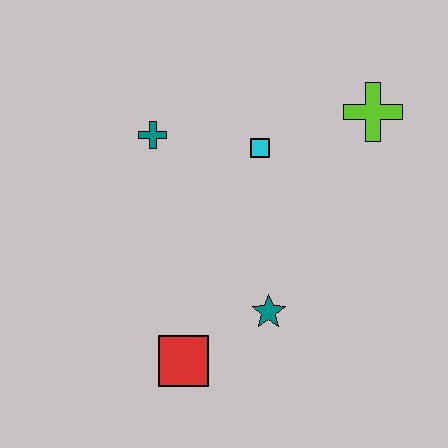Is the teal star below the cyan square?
Yes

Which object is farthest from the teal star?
The lime cross is farthest from the teal star.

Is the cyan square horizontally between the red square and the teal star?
Yes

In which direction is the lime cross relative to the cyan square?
The lime cross is to the right of the cyan square.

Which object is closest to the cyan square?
The teal cross is closest to the cyan square.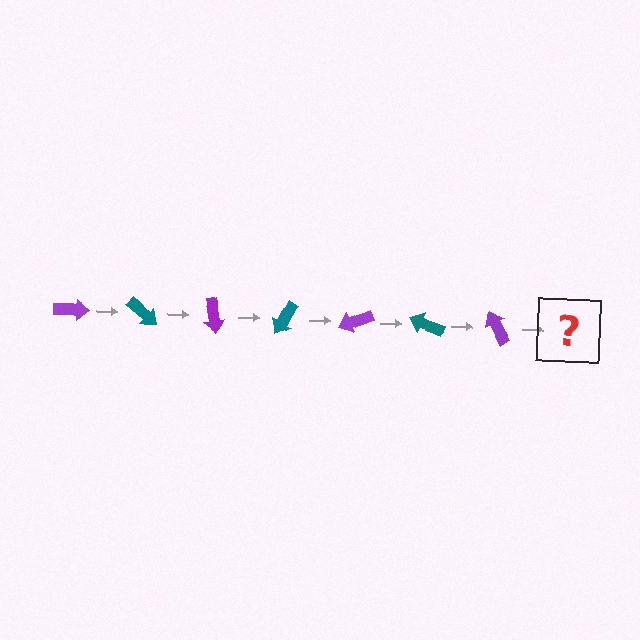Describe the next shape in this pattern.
It should be a teal arrow, rotated 280 degrees from the start.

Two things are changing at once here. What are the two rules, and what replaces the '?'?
The two rules are that it rotates 40 degrees each step and the color cycles through purple and teal. The '?' should be a teal arrow, rotated 280 degrees from the start.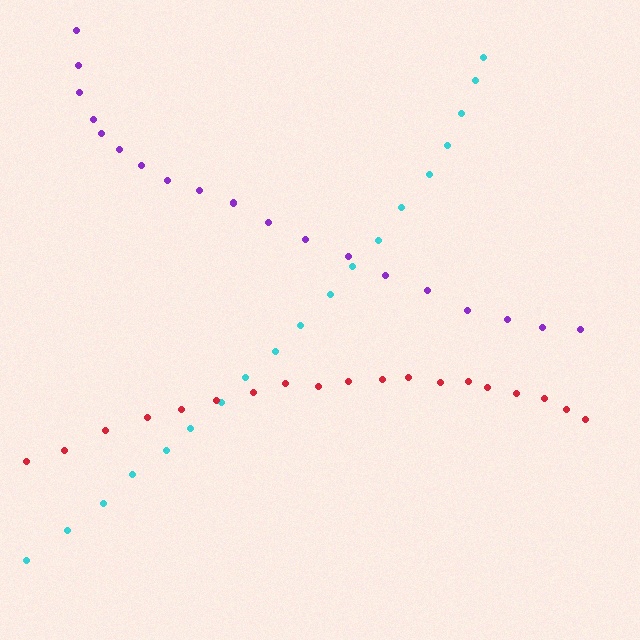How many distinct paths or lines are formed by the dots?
There are 3 distinct paths.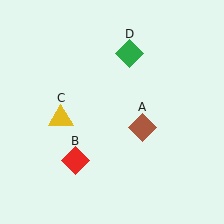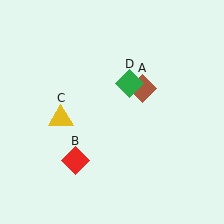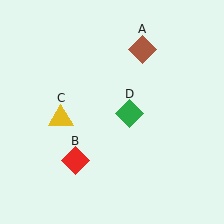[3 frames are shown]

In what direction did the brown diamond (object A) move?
The brown diamond (object A) moved up.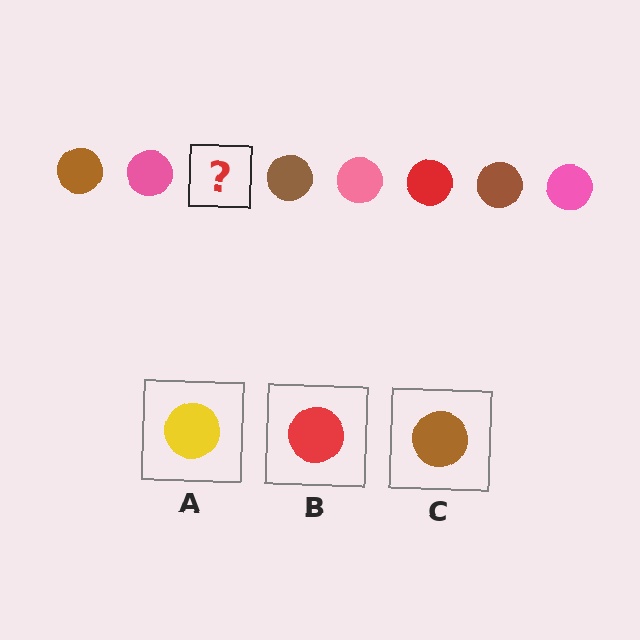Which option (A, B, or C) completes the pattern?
B.